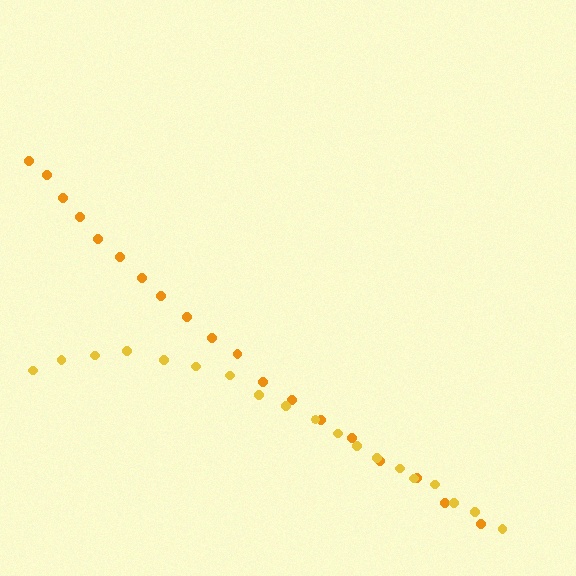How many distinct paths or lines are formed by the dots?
There are 2 distinct paths.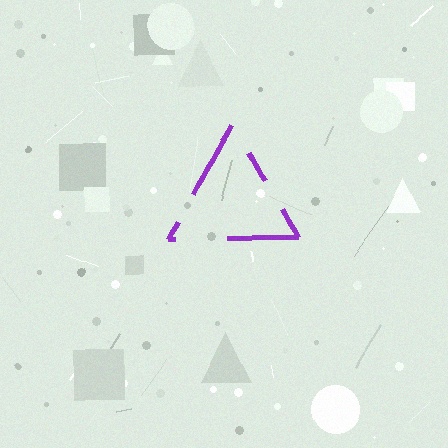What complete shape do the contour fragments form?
The contour fragments form a triangle.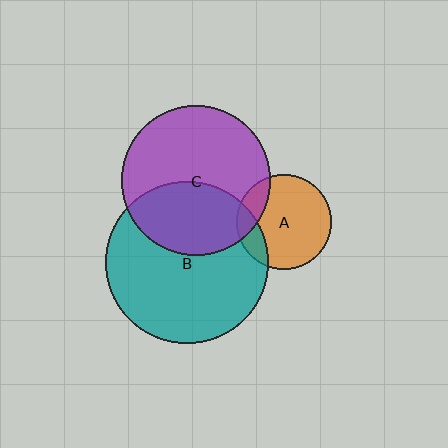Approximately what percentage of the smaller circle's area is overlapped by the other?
Approximately 15%.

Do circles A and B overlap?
Yes.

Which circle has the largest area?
Circle B (teal).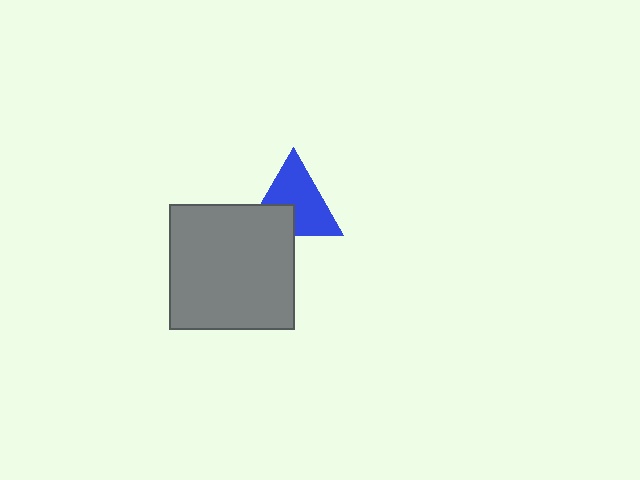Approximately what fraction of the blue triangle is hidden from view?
Roughly 31% of the blue triangle is hidden behind the gray square.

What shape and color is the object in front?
The object in front is a gray square.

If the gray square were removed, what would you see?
You would see the complete blue triangle.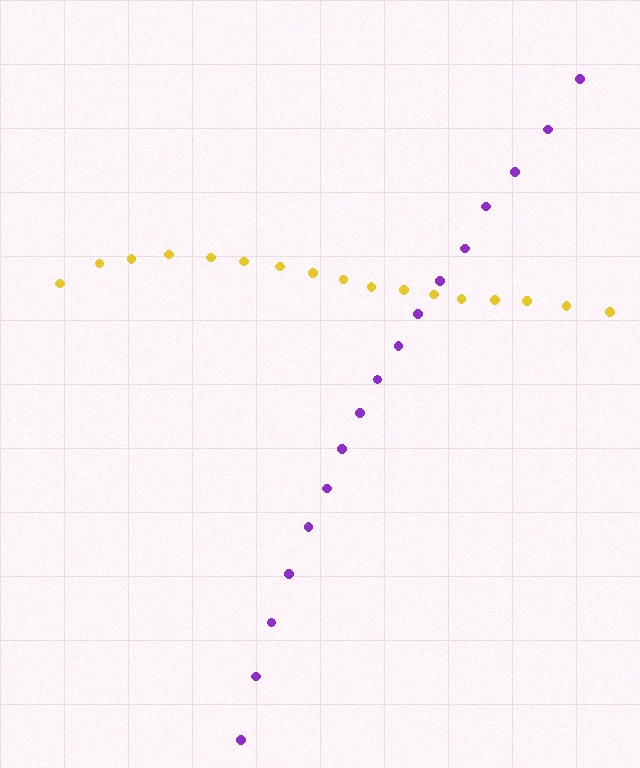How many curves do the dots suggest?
There are 2 distinct paths.